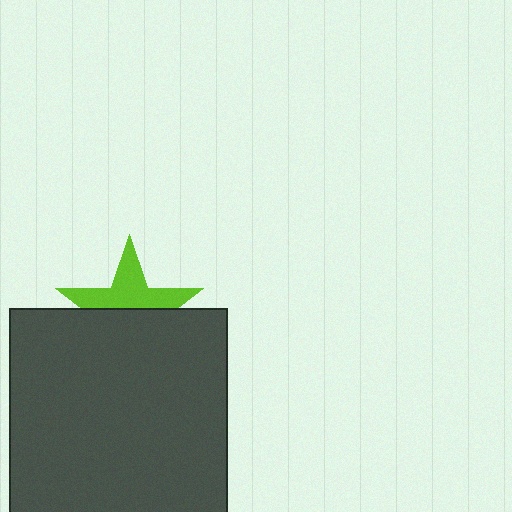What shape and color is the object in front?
The object in front is a dark gray square.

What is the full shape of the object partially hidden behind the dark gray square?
The partially hidden object is a lime star.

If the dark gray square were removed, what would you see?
You would see the complete lime star.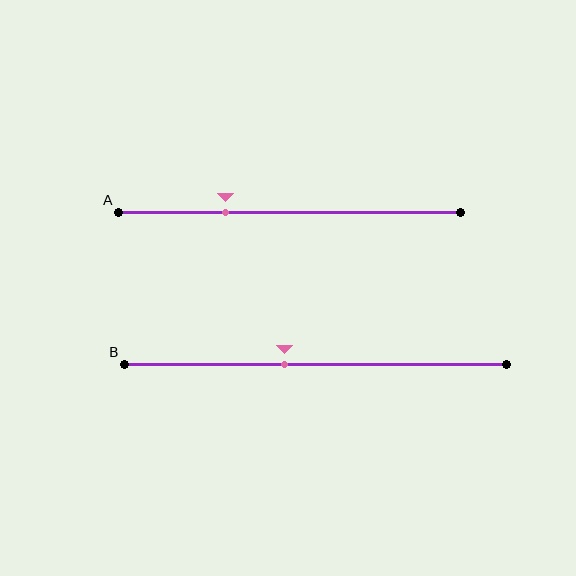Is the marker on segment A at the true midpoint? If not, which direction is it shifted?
No, the marker on segment A is shifted to the left by about 19% of the segment length.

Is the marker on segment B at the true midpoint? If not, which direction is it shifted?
No, the marker on segment B is shifted to the left by about 8% of the segment length.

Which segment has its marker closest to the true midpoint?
Segment B has its marker closest to the true midpoint.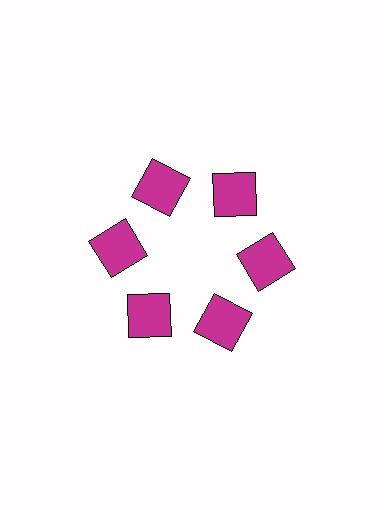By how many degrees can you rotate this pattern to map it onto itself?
The pattern maps onto itself every 60 degrees of rotation.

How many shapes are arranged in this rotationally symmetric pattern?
There are 6 shapes, arranged in 6 groups of 1.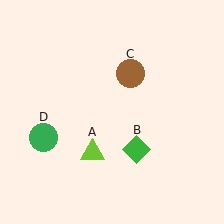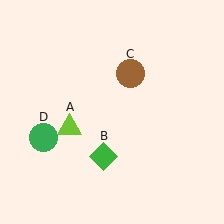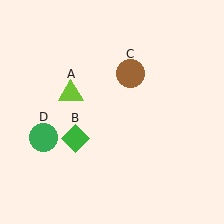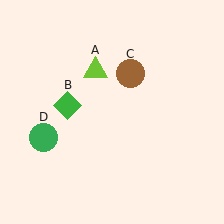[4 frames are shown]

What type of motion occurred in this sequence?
The lime triangle (object A), green diamond (object B) rotated clockwise around the center of the scene.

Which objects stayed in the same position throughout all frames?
Brown circle (object C) and green circle (object D) remained stationary.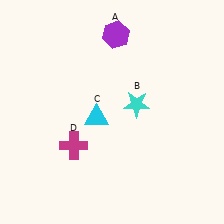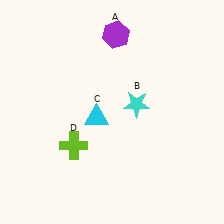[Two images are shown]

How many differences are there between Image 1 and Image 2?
There is 1 difference between the two images.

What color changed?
The cross (D) changed from magenta in Image 1 to lime in Image 2.